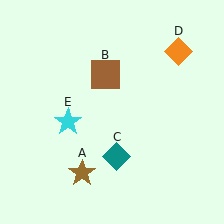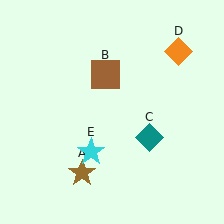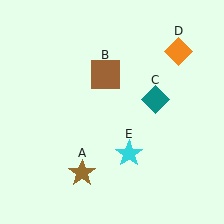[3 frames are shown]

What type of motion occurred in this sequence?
The teal diamond (object C), cyan star (object E) rotated counterclockwise around the center of the scene.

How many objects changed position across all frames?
2 objects changed position: teal diamond (object C), cyan star (object E).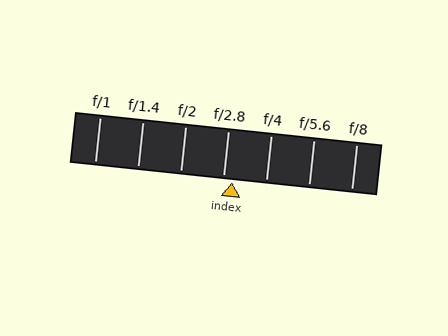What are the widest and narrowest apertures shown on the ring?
The widest aperture shown is f/1 and the narrowest is f/8.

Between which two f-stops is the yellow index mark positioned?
The index mark is between f/2.8 and f/4.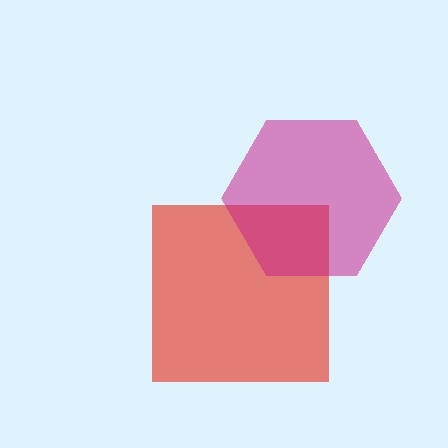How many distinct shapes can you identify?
There are 2 distinct shapes: a red square, a magenta hexagon.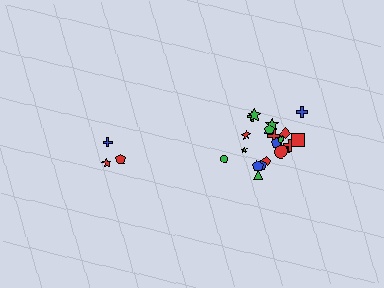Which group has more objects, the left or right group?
The right group.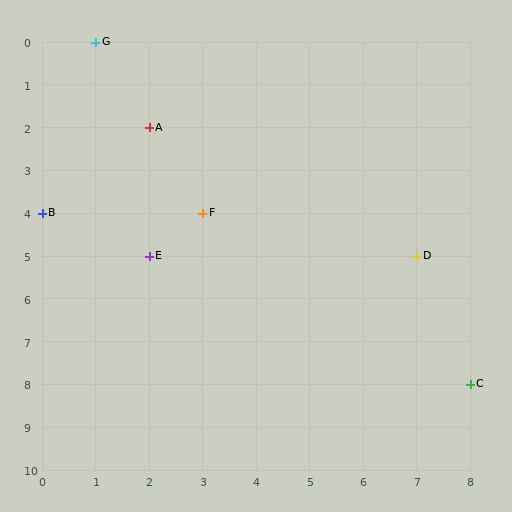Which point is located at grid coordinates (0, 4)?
Point B is at (0, 4).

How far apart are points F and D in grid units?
Points F and D are 4 columns and 1 row apart (about 4.1 grid units diagonally).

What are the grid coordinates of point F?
Point F is at grid coordinates (3, 4).